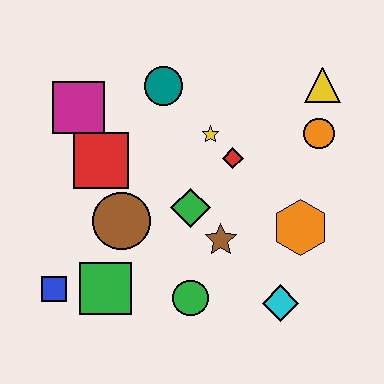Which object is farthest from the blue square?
The yellow triangle is farthest from the blue square.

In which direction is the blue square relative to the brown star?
The blue square is to the left of the brown star.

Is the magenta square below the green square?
No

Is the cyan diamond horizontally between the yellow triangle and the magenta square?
Yes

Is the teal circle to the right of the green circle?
No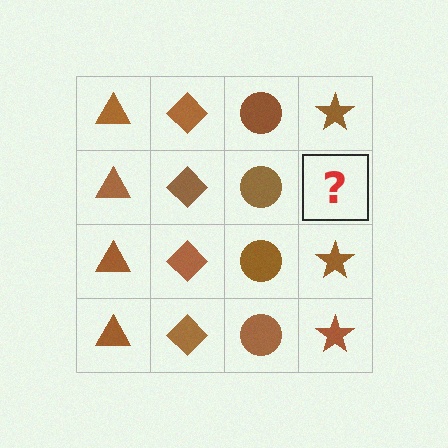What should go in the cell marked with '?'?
The missing cell should contain a brown star.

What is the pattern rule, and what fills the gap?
The rule is that each column has a consistent shape. The gap should be filled with a brown star.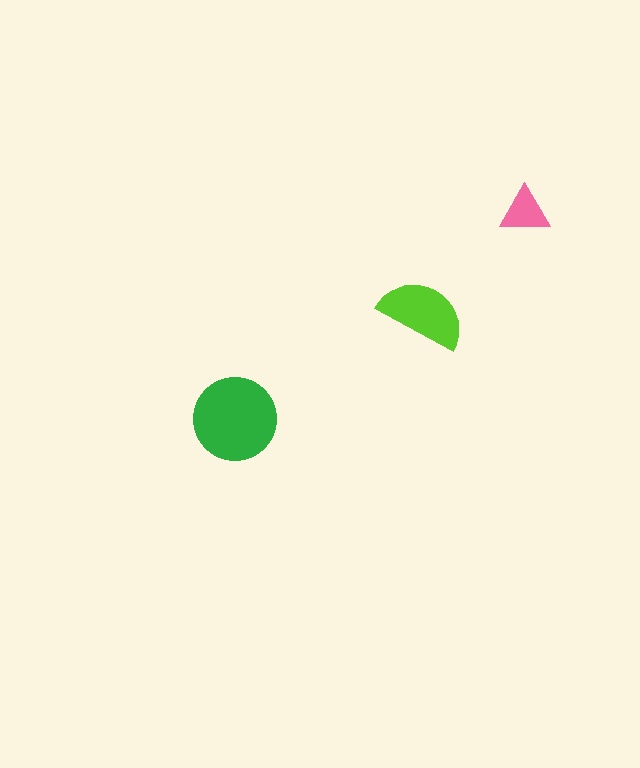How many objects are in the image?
There are 3 objects in the image.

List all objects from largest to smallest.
The green circle, the lime semicircle, the pink triangle.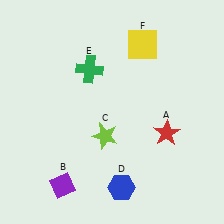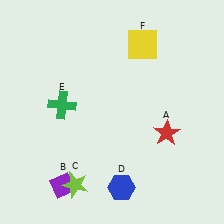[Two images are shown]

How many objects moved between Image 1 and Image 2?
2 objects moved between the two images.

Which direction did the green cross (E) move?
The green cross (E) moved down.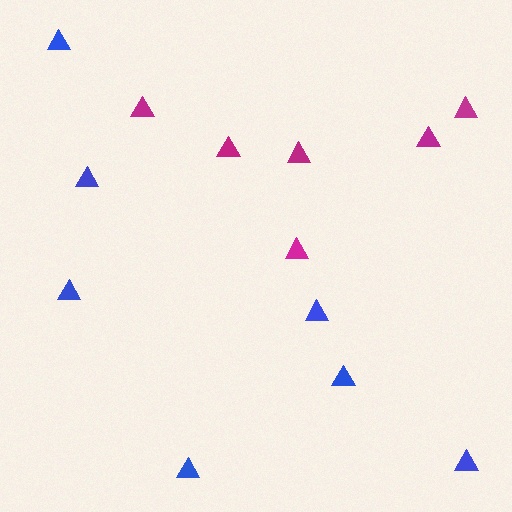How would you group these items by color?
There are 2 groups: one group of magenta triangles (6) and one group of blue triangles (7).